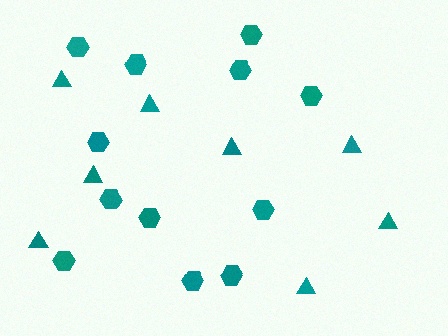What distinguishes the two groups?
There are 2 groups: one group of hexagons (12) and one group of triangles (8).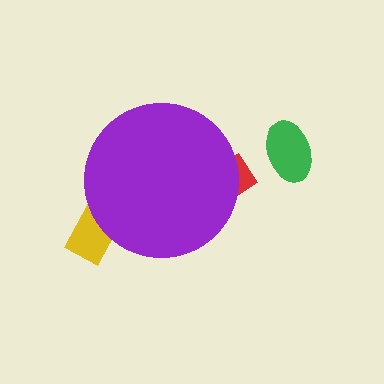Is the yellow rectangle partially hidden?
Yes, the yellow rectangle is partially hidden behind the purple circle.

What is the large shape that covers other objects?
A purple circle.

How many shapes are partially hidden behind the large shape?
2 shapes are partially hidden.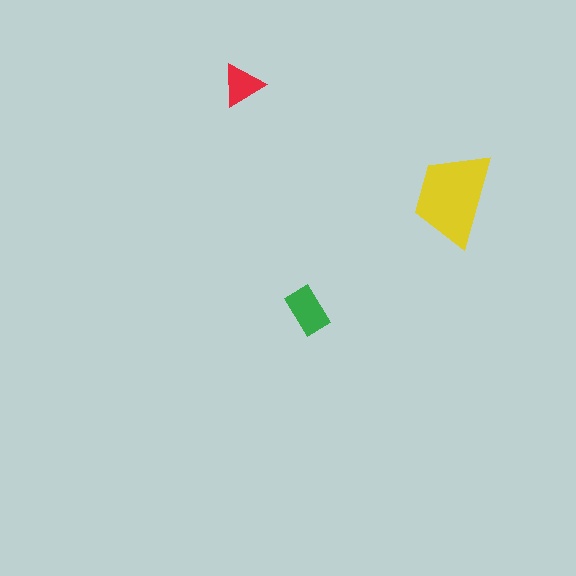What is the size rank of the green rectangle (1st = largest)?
2nd.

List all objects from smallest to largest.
The red triangle, the green rectangle, the yellow trapezoid.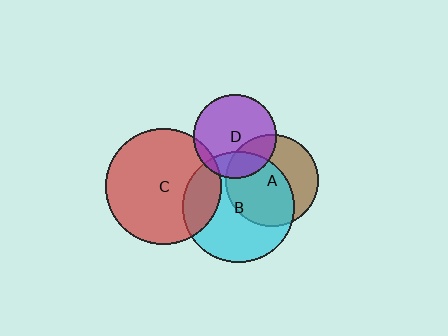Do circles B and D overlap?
Yes.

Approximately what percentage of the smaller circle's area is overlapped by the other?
Approximately 20%.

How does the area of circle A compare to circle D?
Approximately 1.2 times.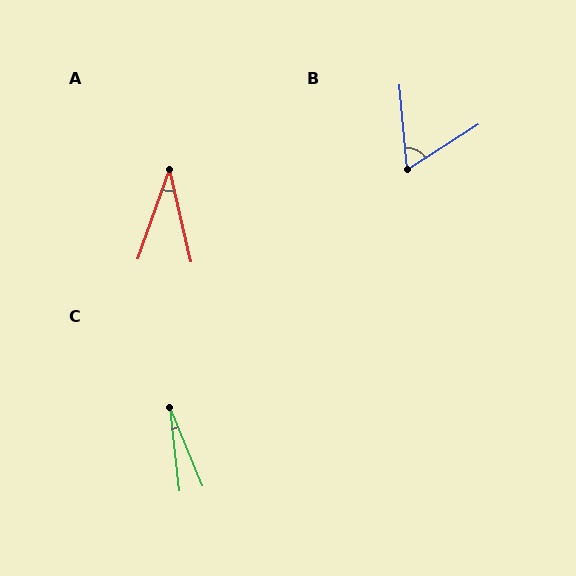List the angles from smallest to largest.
C (16°), A (32°), B (63°).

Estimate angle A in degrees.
Approximately 32 degrees.